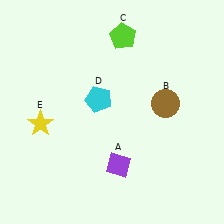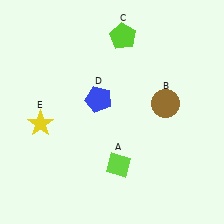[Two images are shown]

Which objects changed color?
A changed from purple to lime. D changed from cyan to blue.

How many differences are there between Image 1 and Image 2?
There are 2 differences between the two images.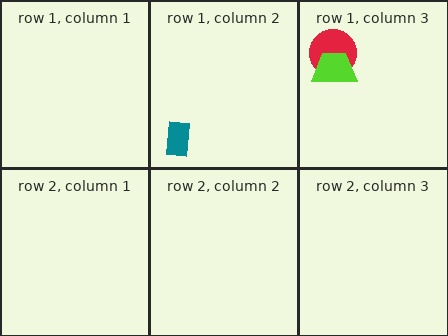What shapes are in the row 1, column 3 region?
The red circle, the lime trapezoid.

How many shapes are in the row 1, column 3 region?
2.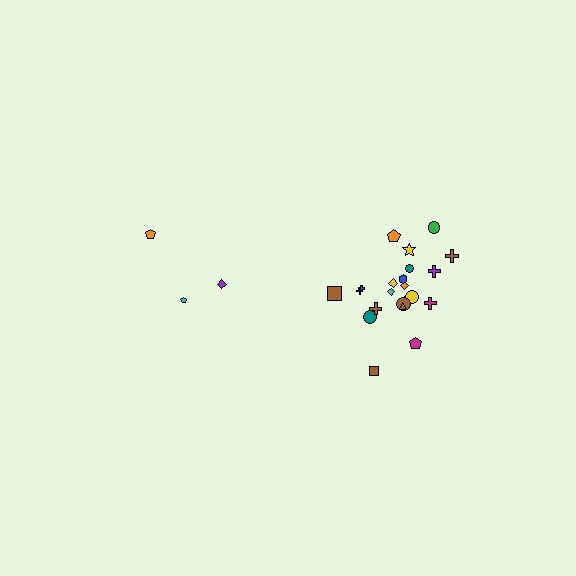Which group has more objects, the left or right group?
The right group.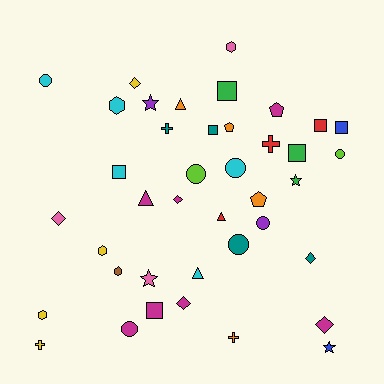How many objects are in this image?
There are 40 objects.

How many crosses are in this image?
There are 4 crosses.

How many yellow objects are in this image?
There are 4 yellow objects.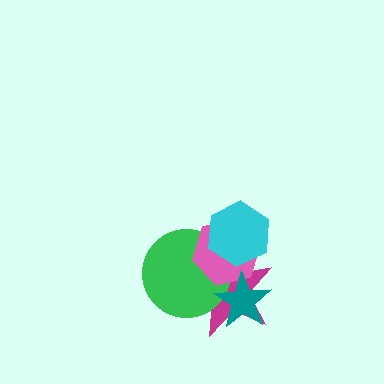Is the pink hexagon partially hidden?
Yes, it is partially covered by another shape.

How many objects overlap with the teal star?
3 objects overlap with the teal star.